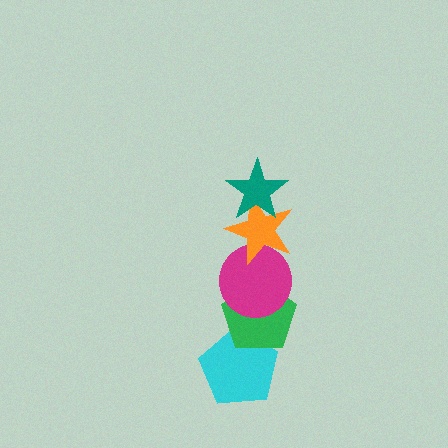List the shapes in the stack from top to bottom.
From top to bottom: the teal star, the orange star, the magenta circle, the green pentagon, the cyan pentagon.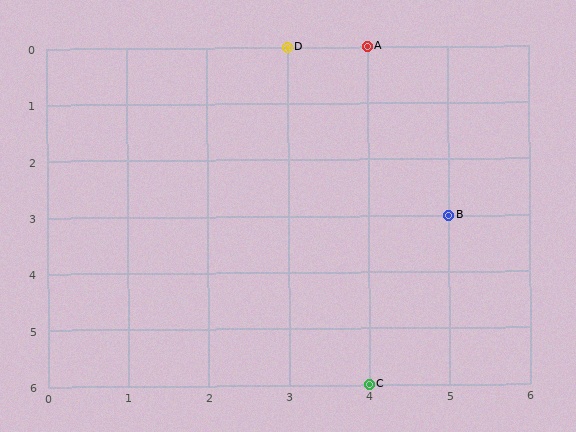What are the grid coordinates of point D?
Point D is at grid coordinates (3, 0).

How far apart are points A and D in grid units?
Points A and D are 1 column apart.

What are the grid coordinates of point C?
Point C is at grid coordinates (4, 6).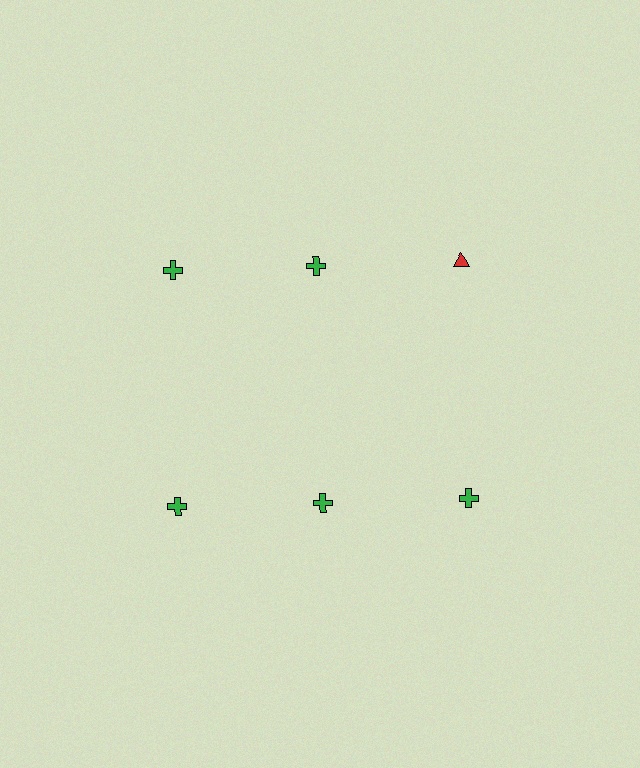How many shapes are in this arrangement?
There are 6 shapes arranged in a grid pattern.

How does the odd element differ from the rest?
It differs in both color (red instead of green) and shape (triangle instead of cross).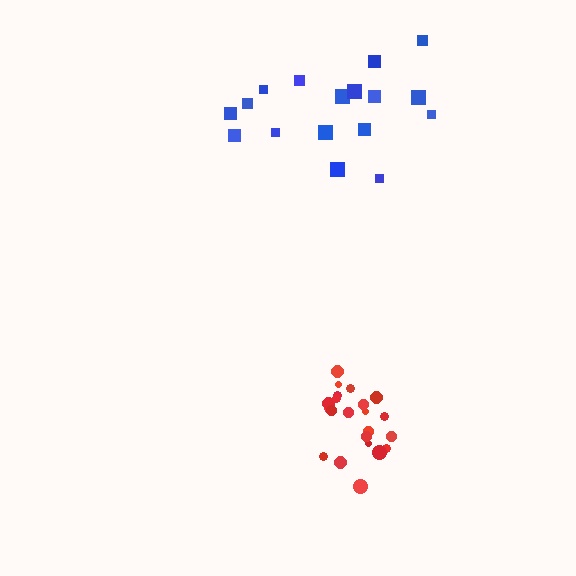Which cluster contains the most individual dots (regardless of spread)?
Red (22).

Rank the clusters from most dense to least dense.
red, blue.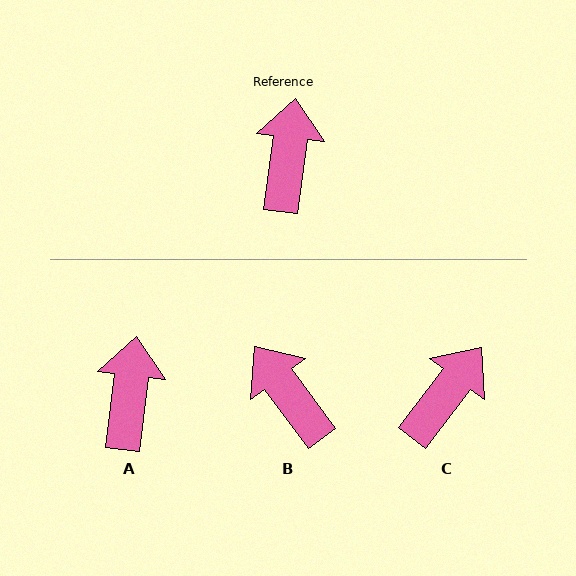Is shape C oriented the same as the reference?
No, it is off by about 30 degrees.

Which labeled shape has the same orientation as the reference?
A.